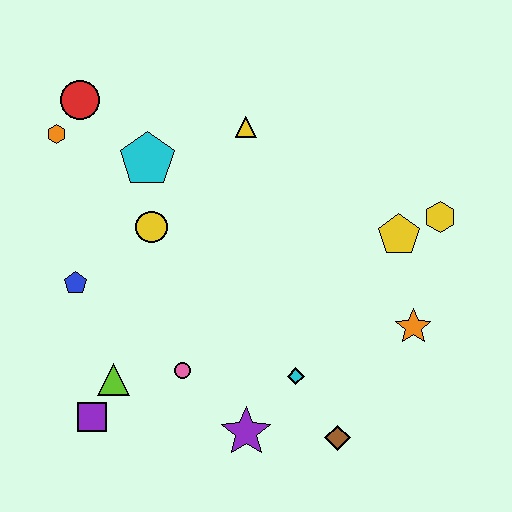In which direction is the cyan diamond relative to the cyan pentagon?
The cyan diamond is below the cyan pentagon.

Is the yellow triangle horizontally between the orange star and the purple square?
Yes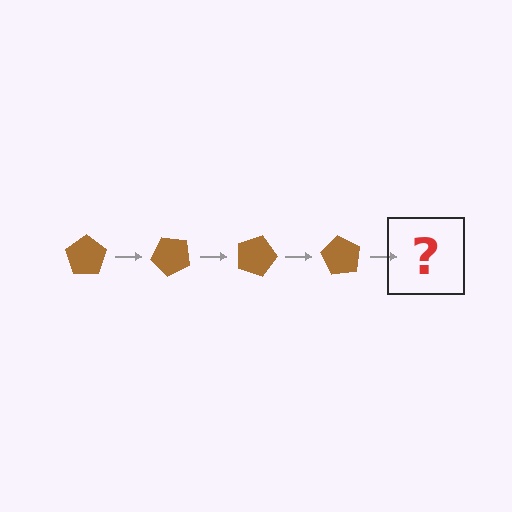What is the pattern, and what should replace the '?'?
The pattern is that the pentagon rotates 45 degrees each step. The '?' should be a brown pentagon rotated 180 degrees.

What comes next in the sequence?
The next element should be a brown pentagon rotated 180 degrees.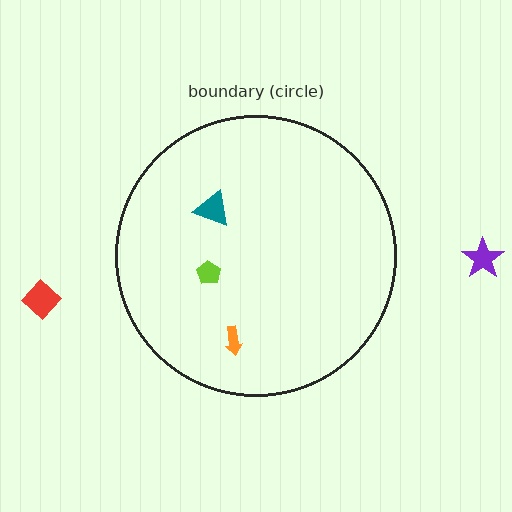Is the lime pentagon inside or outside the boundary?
Inside.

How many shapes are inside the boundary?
3 inside, 2 outside.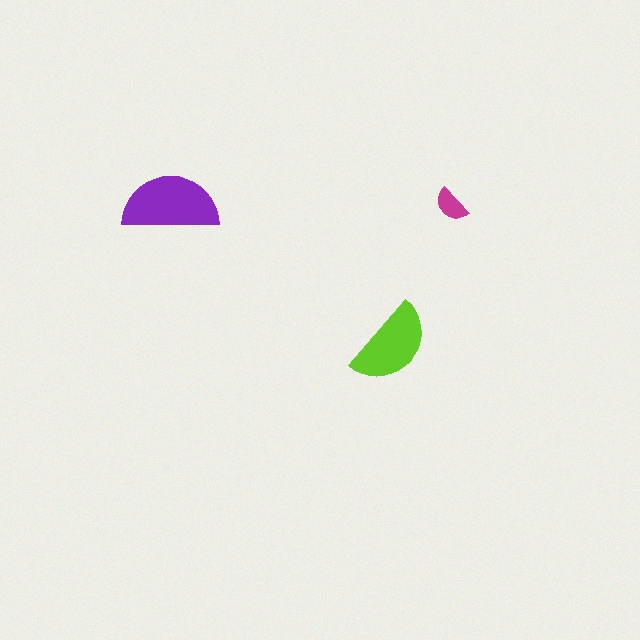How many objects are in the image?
There are 3 objects in the image.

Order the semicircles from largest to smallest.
the purple one, the lime one, the magenta one.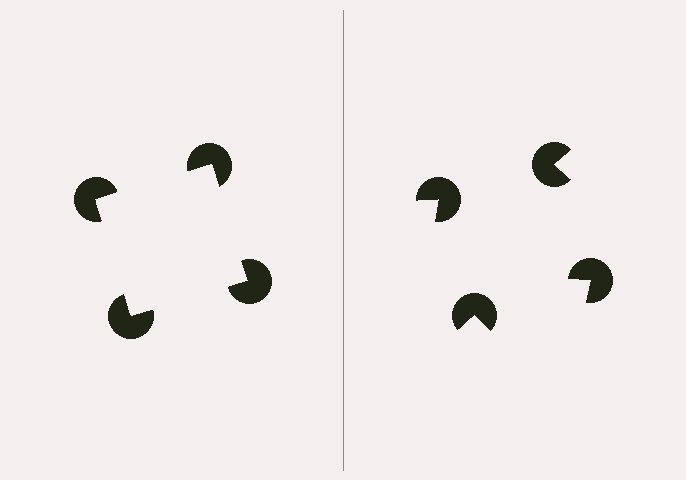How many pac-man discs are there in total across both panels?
8 — 4 on each side.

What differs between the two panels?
The pac-man discs are positioned identically on both sides; only the wedge orientations differ. On the left they align to a square; on the right they are misaligned.